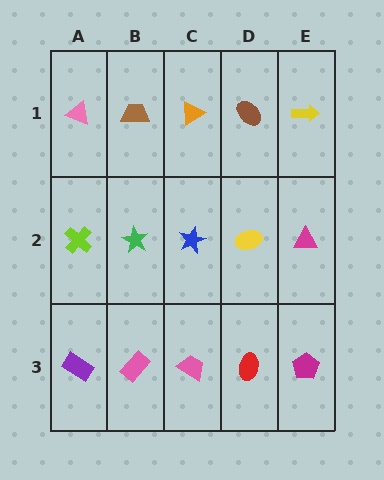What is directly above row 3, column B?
A green star.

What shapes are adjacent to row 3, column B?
A green star (row 2, column B), a purple rectangle (row 3, column A), a pink trapezoid (row 3, column C).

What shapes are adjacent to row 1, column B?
A green star (row 2, column B), a pink triangle (row 1, column A), an orange triangle (row 1, column C).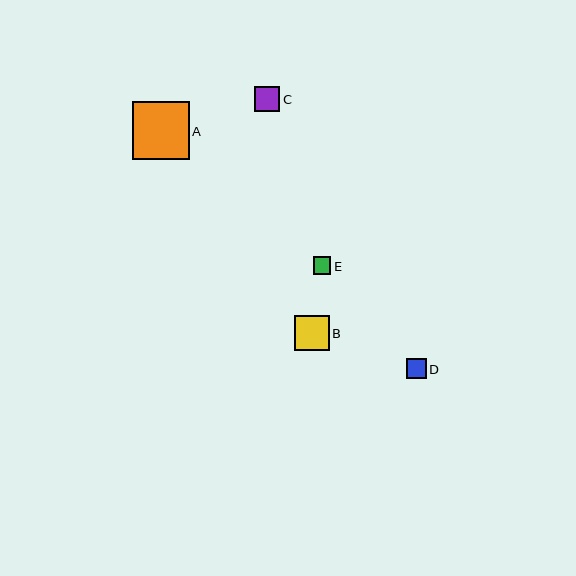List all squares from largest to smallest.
From largest to smallest: A, B, C, D, E.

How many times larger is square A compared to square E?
Square A is approximately 3.3 times the size of square E.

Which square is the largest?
Square A is the largest with a size of approximately 57 pixels.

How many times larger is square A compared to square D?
Square A is approximately 2.9 times the size of square D.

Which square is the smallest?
Square E is the smallest with a size of approximately 17 pixels.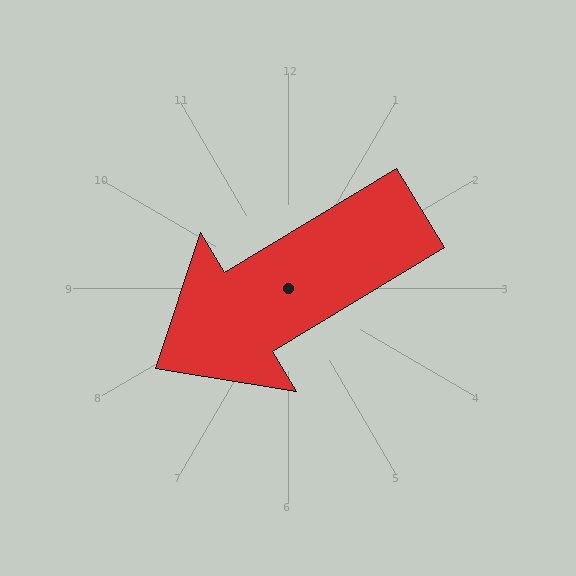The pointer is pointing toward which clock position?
Roughly 8 o'clock.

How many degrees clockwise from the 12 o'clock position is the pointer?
Approximately 239 degrees.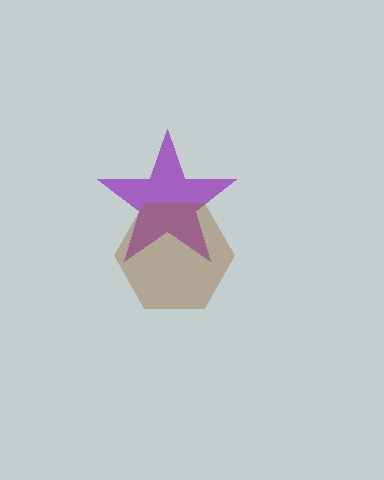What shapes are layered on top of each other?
The layered shapes are: a purple star, a brown hexagon.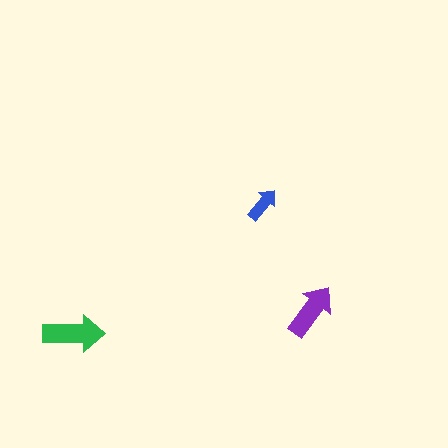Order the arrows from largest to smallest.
the green one, the purple one, the blue one.